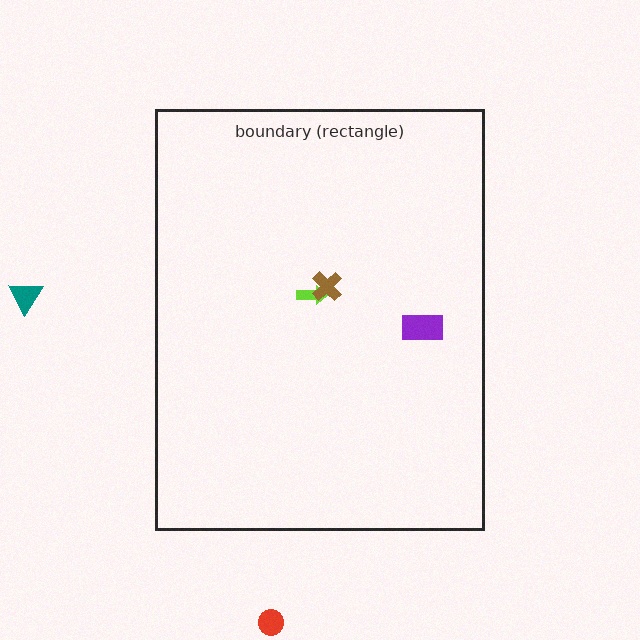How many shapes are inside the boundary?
3 inside, 2 outside.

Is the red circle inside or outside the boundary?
Outside.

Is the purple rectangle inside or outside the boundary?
Inside.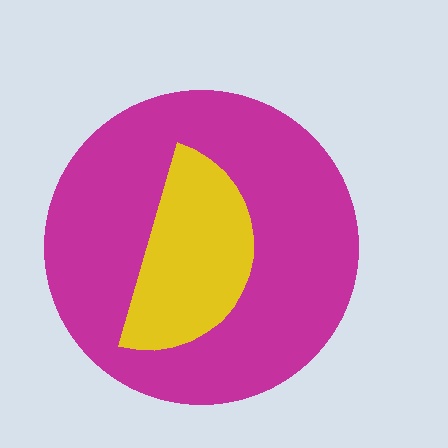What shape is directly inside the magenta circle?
The yellow semicircle.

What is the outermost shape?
The magenta circle.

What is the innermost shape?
The yellow semicircle.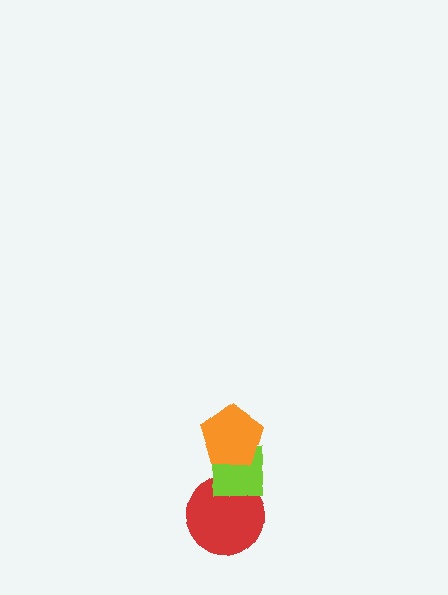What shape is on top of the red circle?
The lime square is on top of the red circle.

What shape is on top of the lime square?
The orange pentagon is on top of the lime square.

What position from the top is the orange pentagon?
The orange pentagon is 1st from the top.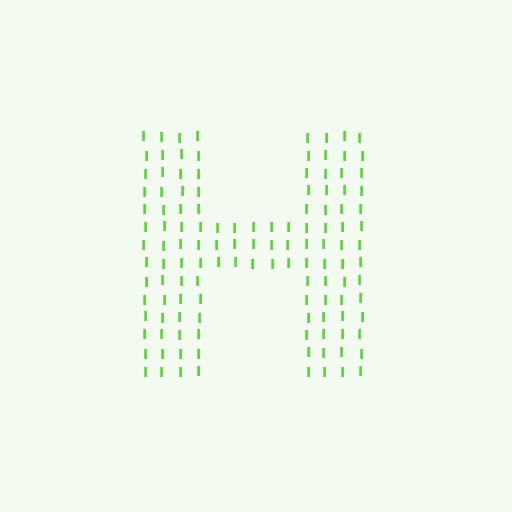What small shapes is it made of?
It is made of small letter I's.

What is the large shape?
The large shape is the letter H.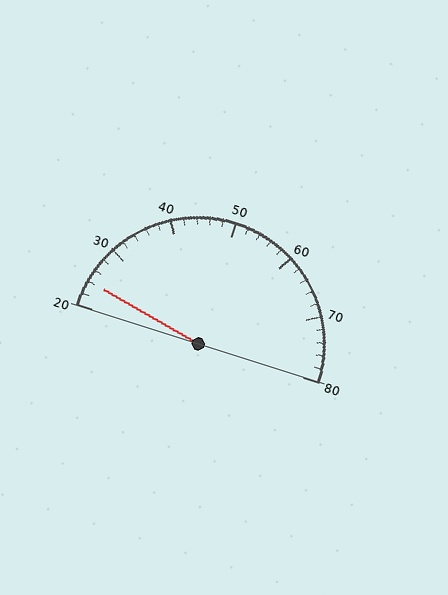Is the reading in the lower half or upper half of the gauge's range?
The reading is in the lower half of the range (20 to 80).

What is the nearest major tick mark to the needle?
The nearest major tick mark is 20.